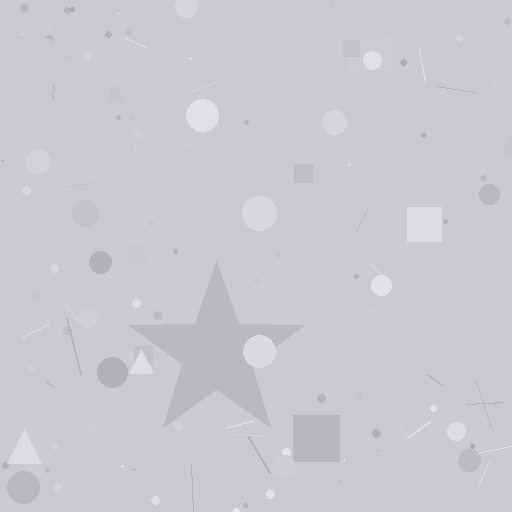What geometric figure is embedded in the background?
A star is embedded in the background.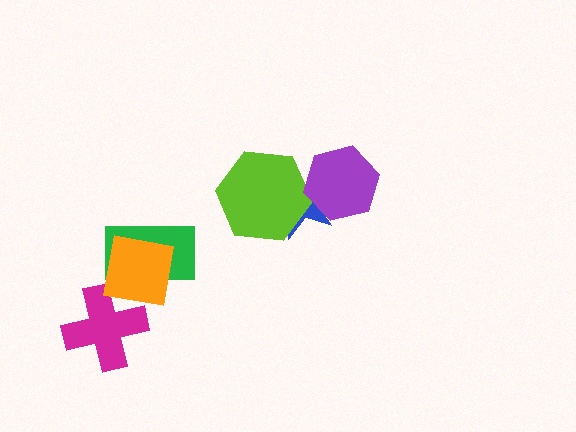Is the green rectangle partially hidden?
Yes, it is partially covered by another shape.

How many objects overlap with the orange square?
2 objects overlap with the orange square.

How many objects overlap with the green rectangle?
1 object overlaps with the green rectangle.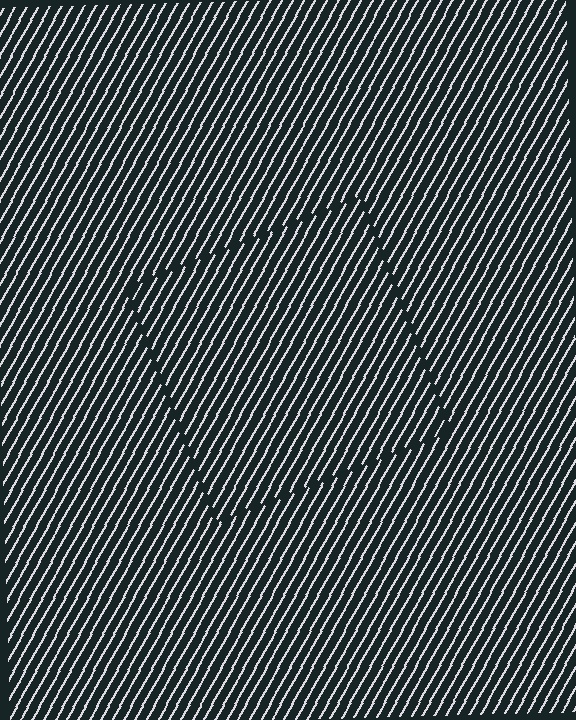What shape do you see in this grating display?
An illusory square. The interior of the shape contains the same grating, shifted by half a period — the contour is defined by the phase discontinuity where line-ends from the inner and outer gratings abut.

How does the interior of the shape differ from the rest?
The interior of the shape contains the same grating, shifted by half a period — the contour is defined by the phase discontinuity where line-ends from the inner and outer gratings abut.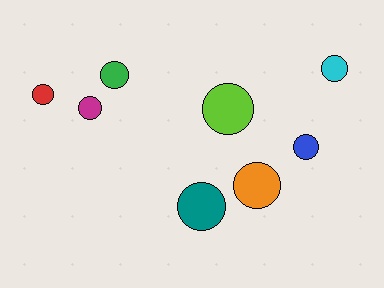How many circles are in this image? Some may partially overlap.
There are 8 circles.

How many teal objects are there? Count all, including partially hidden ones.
There is 1 teal object.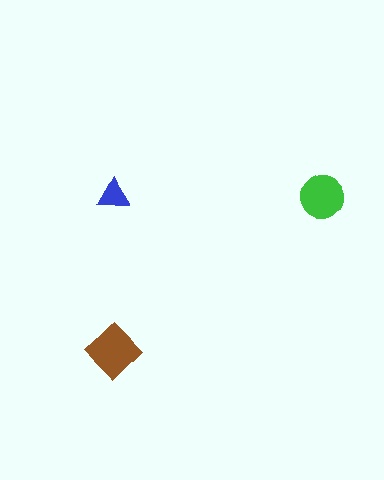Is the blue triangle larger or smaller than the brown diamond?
Smaller.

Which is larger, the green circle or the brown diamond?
The brown diamond.